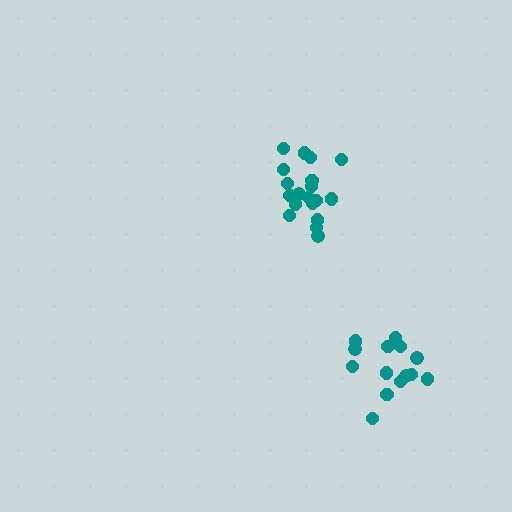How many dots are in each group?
Group 1: 14 dots, Group 2: 19 dots (33 total).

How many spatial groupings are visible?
There are 2 spatial groupings.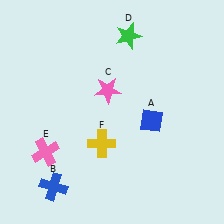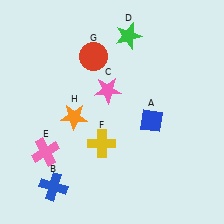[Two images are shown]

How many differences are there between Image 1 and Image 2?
There are 2 differences between the two images.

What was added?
A red circle (G), an orange star (H) were added in Image 2.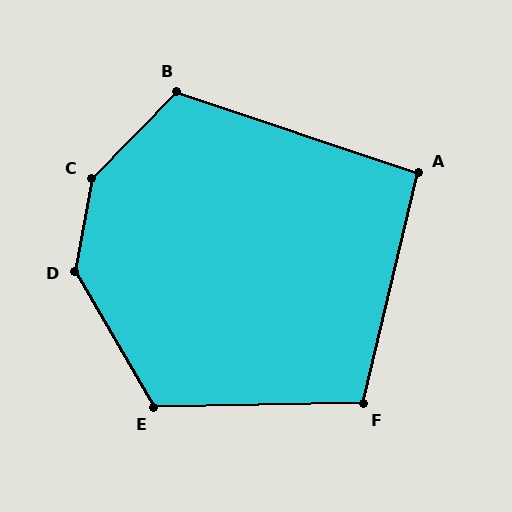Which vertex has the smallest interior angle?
A, at approximately 95 degrees.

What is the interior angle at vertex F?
Approximately 104 degrees (obtuse).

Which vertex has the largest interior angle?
C, at approximately 145 degrees.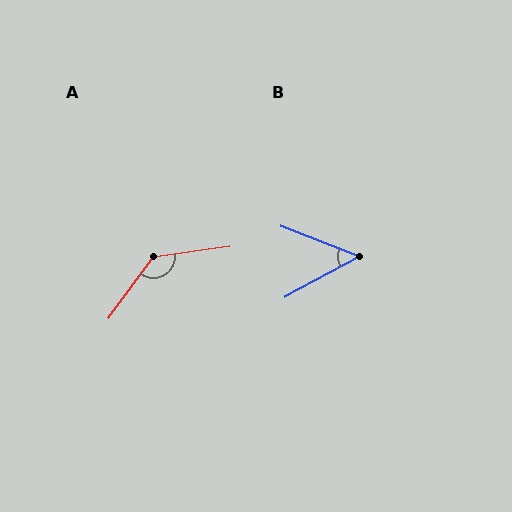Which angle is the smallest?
B, at approximately 50 degrees.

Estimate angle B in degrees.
Approximately 50 degrees.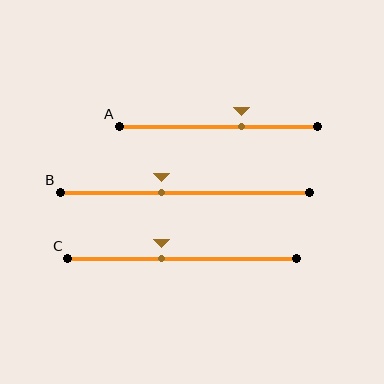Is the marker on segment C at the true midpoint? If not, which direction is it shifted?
No, the marker on segment C is shifted to the left by about 9% of the segment length.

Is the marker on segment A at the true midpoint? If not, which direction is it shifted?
No, the marker on segment A is shifted to the right by about 12% of the segment length.